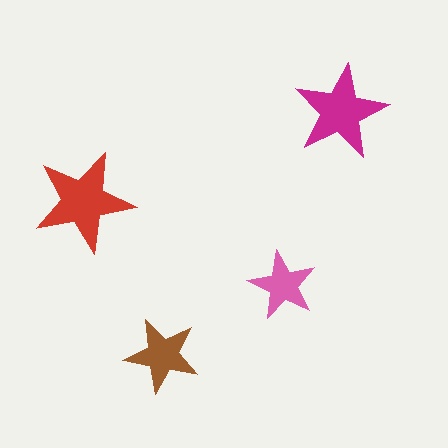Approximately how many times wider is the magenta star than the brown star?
About 1.5 times wider.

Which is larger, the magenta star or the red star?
The red one.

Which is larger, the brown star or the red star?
The red one.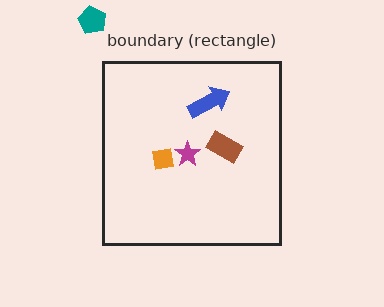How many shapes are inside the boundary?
4 inside, 1 outside.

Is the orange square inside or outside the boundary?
Inside.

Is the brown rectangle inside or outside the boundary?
Inside.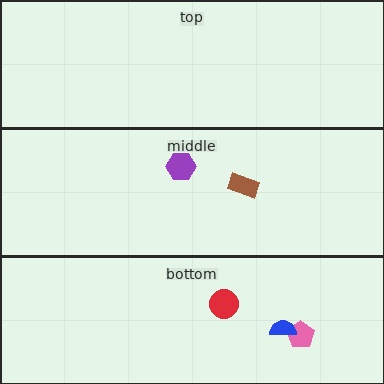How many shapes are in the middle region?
2.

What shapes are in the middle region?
The purple hexagon, the brown rectangle.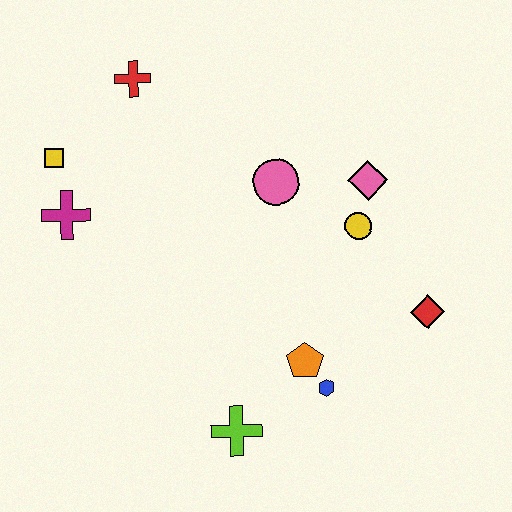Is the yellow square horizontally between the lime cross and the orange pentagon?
No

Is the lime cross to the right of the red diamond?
No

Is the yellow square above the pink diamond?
Yes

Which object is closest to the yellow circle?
The pink diamond is closest to the yellow circle.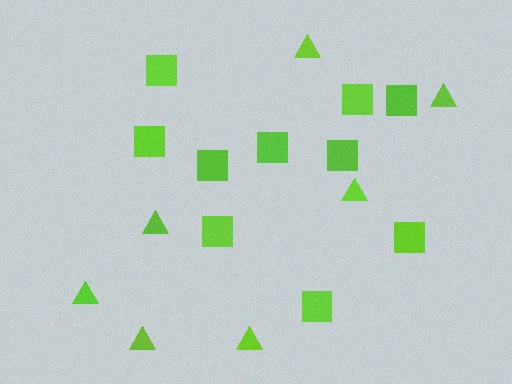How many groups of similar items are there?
There are 2 groups: one group of squares (10) and one group of triangles (7).